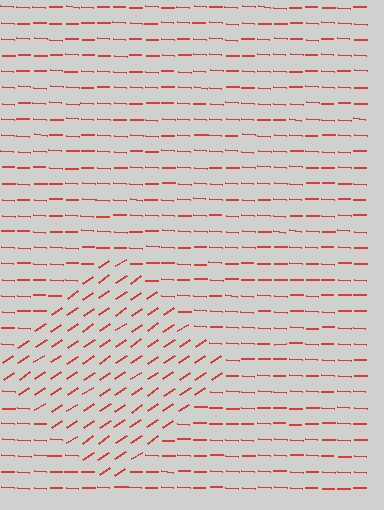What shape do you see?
I see a diamond.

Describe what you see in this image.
The image is filled with small red line segments. A diamond region in the image has lines oriented differently from the surrounding lines, creating a visible texture boundary.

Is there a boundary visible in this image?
Yes, there is a texture boundary formed by a change in line orientation.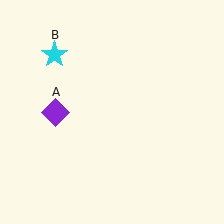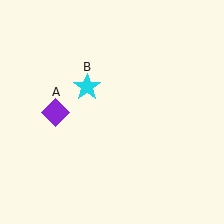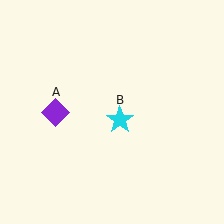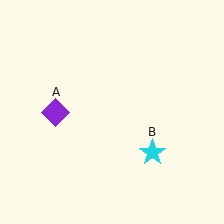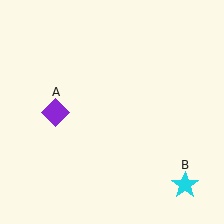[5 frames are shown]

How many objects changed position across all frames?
1 object changed position: cyan star (object B).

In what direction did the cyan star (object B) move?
The cyan star (object B) moved down and to the right.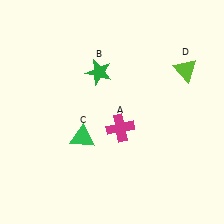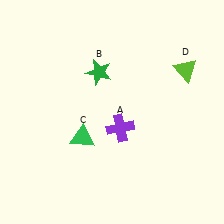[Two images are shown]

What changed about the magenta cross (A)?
In Image 1, A is magenta. In Image 2, it changed to purple.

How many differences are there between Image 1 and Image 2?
There is 1 difference between the two images.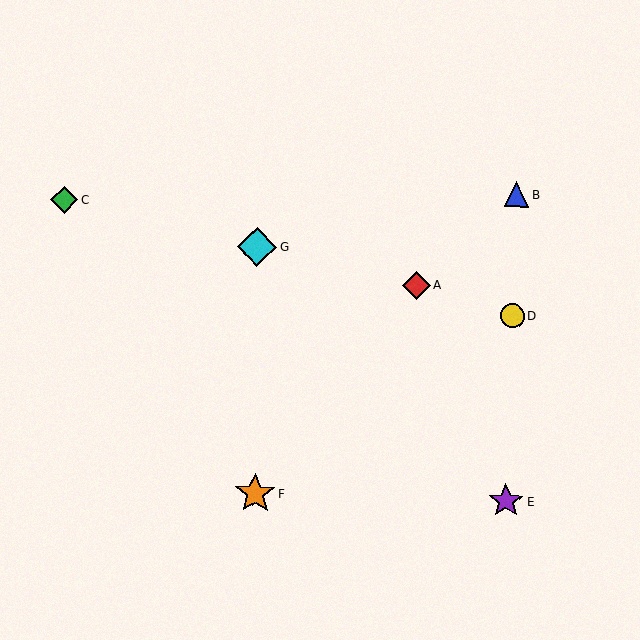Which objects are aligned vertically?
Objects F, G are aligned vertically.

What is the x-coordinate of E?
Object E is at x≈506.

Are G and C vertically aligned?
No, G is at x≈257 and C is at x≈64.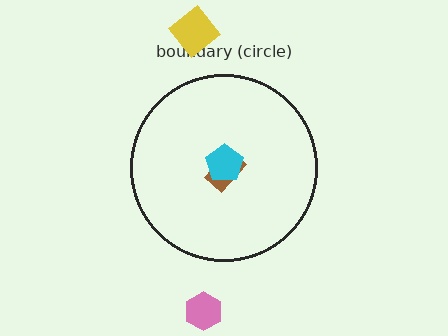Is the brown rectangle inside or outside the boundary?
Inside.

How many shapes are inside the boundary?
2 inside, 2 outside.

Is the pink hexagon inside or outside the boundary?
Outside.